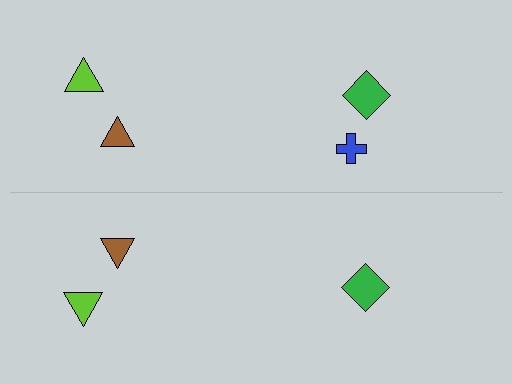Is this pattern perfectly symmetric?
No, the pattern is not perfectly symmetric. A blue cross is missing from the bottom side.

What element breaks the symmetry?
A blue cross is missing from the bottom side.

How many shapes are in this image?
There are 7 shapes in this image.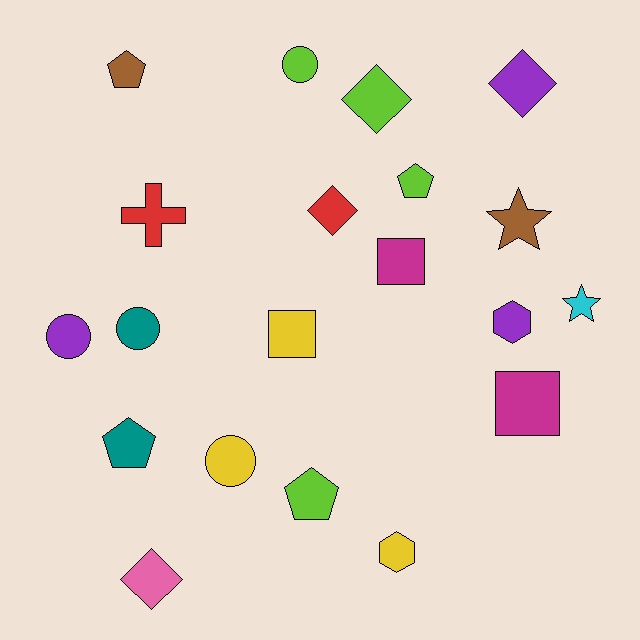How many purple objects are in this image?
There are 3 purple objects.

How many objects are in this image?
There are 20 objects.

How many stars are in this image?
There are 2 stars.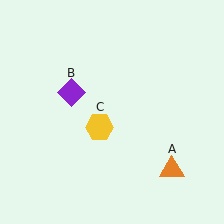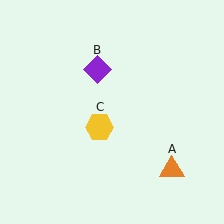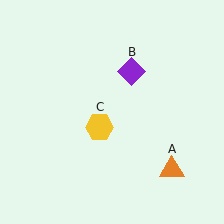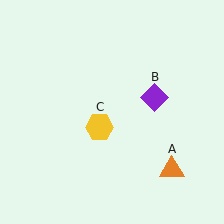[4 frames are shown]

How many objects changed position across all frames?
1 object changed position: purple diamond (object B).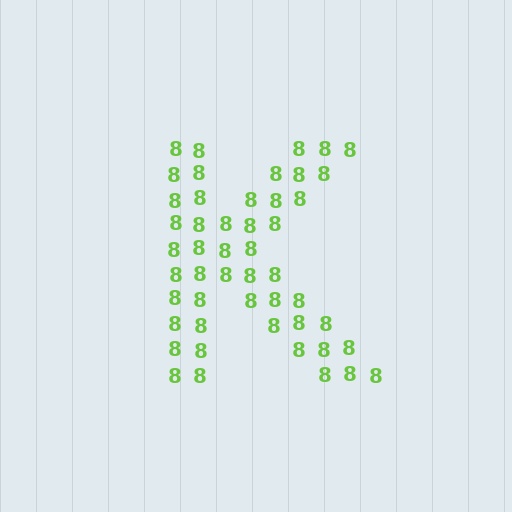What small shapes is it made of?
It is made of small digit 8's.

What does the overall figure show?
The overall figure shows the letter K.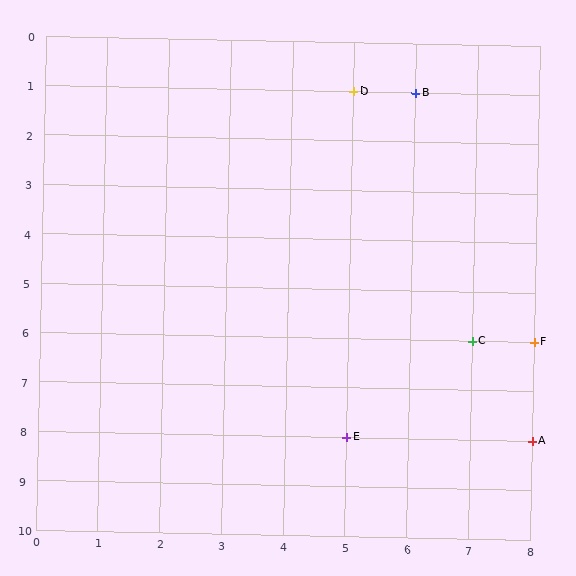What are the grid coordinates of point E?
Point E is at grid coordinates (5, 8).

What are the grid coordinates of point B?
Point B is at grid coordinates (6, 1).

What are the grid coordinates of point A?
Point A is at grid coordinates (8, 8).